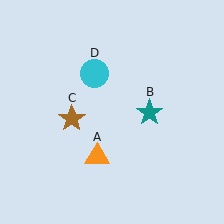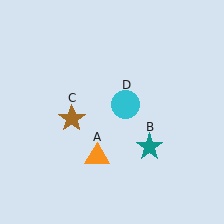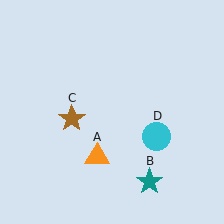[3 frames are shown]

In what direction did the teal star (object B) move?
The teal star (object B) moved down.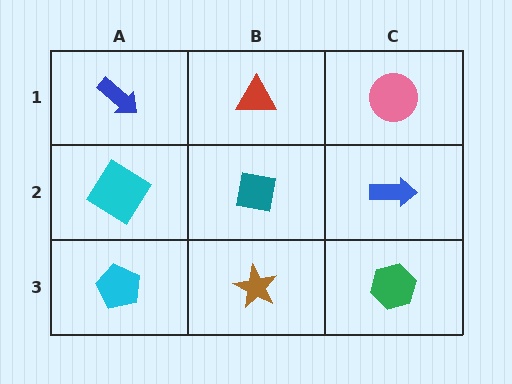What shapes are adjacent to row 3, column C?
A blue arrow (row 2, column C), a brown star (row 3, column B).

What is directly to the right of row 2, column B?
A blue arrow.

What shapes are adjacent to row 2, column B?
A red triangle (row 1, column B), a brown star (row 3, column B), a cyan diamond (row 2, column A), a blue arrow (row 2, column C).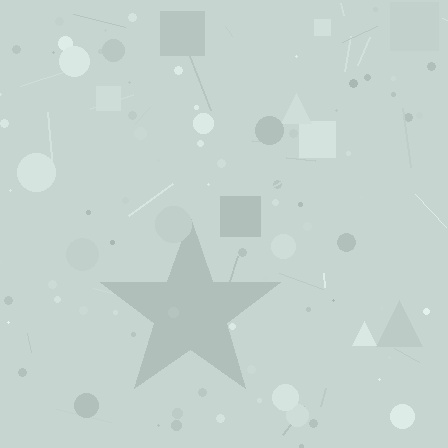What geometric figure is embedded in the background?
A star is embedded in the background.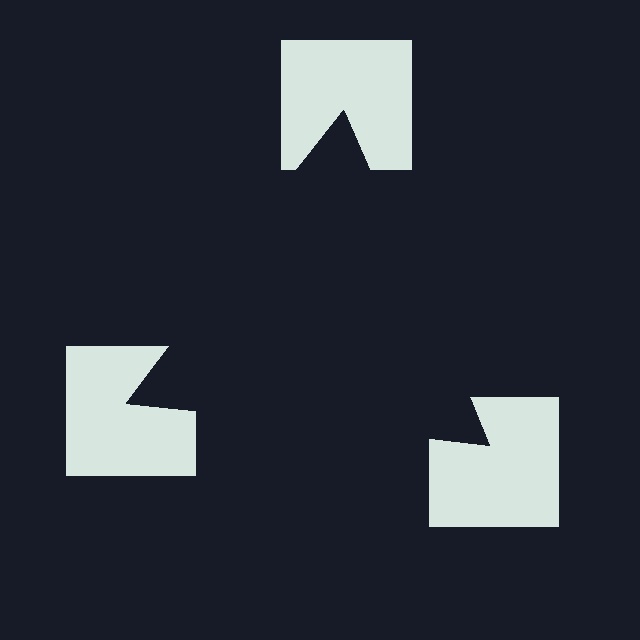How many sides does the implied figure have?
3 sides.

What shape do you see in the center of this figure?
An illusory triangle — its edges are inferred from the aligned wedge cuts in the notched squares, not physically drawn.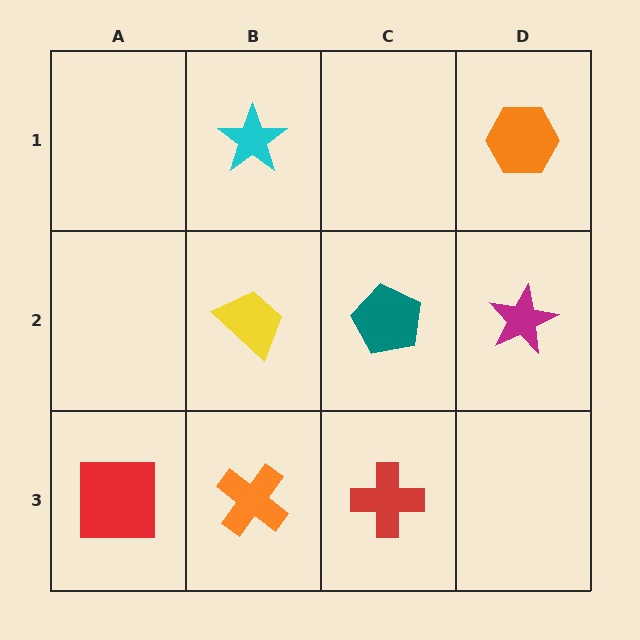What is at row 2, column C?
A teal pentagon.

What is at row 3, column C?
A red cross.